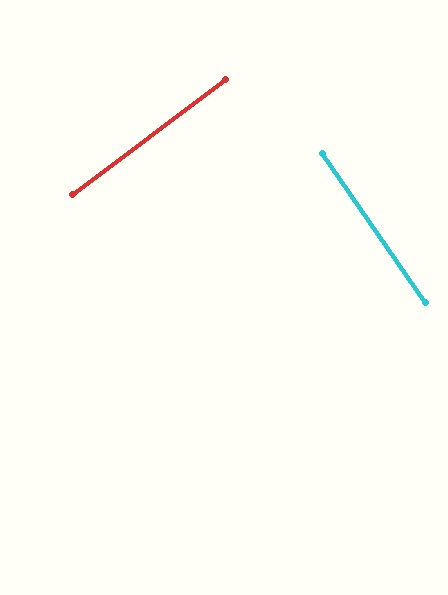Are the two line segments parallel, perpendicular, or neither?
Perpendicular — they meet at approximately 88°.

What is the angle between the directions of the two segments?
Approximately 88 degrees.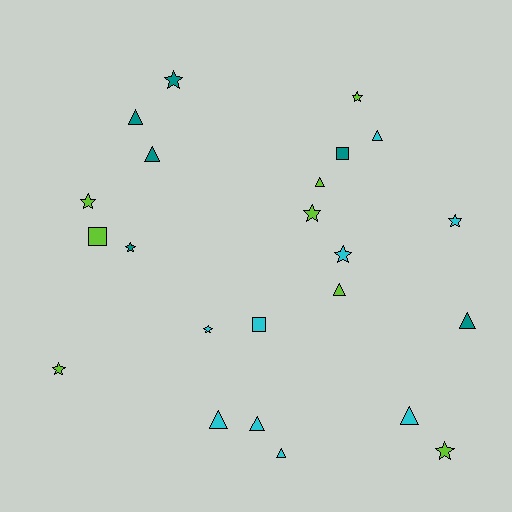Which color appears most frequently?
Cyan, with 9 objects.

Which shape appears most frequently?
Triangle, with 10 objects.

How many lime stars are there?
There are 5 lime stars.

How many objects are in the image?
There are 23 objects.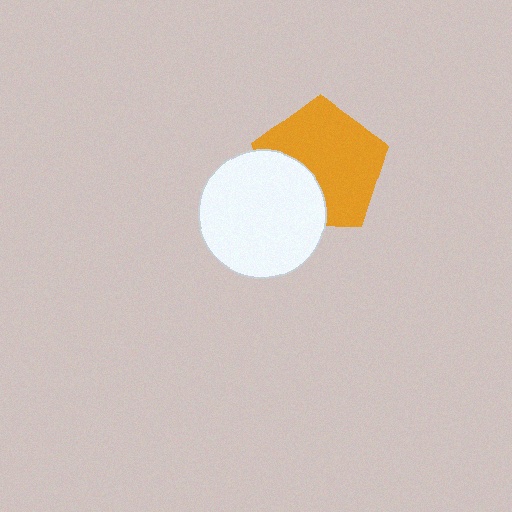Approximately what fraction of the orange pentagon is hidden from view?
Roughly 31% of the orange pentagon is hidden behind the white circle.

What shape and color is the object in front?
The object in front is a white circle.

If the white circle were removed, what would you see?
You would see the complete orange pentagon.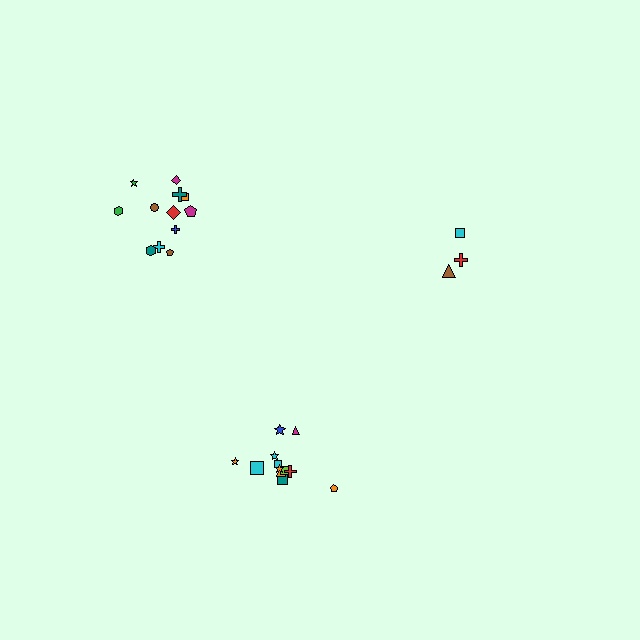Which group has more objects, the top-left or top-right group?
The top-left group.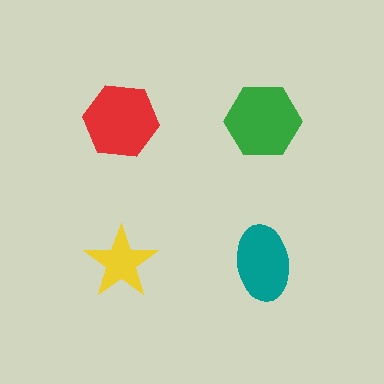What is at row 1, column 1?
A red hexagon.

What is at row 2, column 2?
A teal ellipse.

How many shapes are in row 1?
2 shapes.